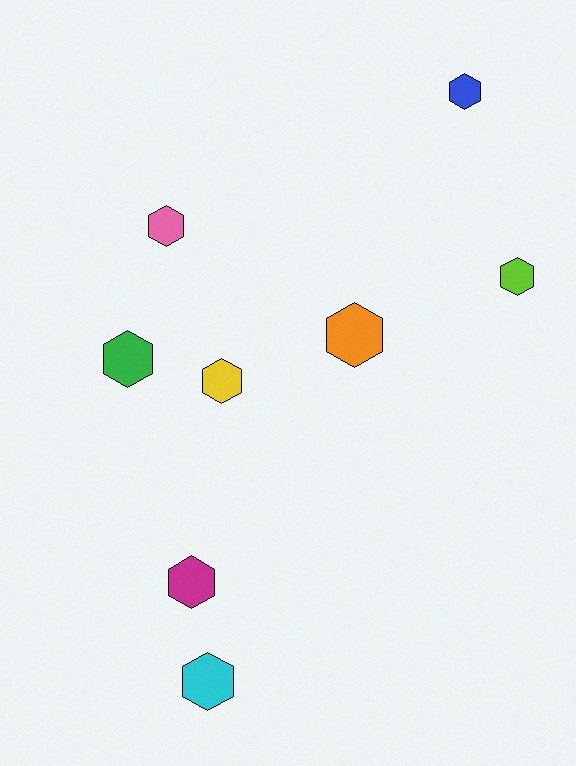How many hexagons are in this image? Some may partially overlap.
There are 8 hexagons.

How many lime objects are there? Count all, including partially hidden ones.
There is 1 lime object.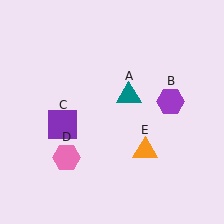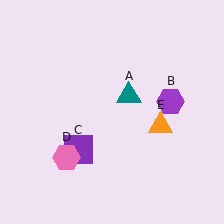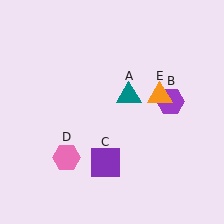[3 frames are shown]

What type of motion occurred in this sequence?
The purple square (object C), orange triangle (object E) rotated counterclockwise around the center of the scene.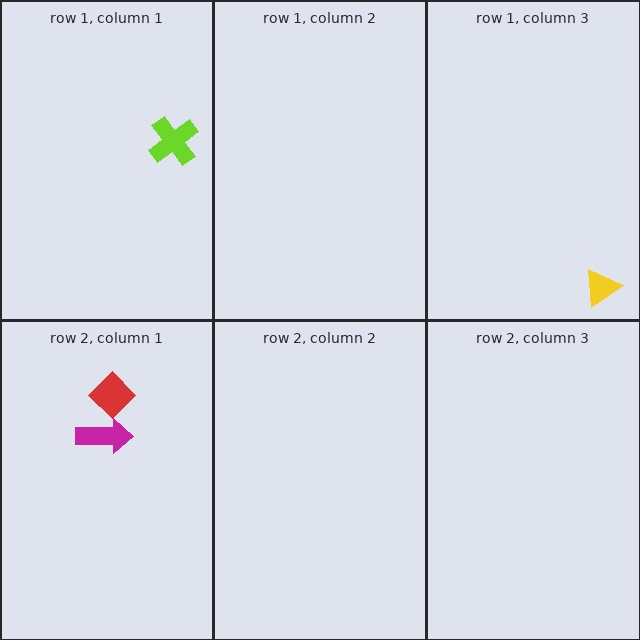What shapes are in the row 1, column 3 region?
The yellow triangle.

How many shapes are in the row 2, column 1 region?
2.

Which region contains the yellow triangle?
The row 1, column 3 region.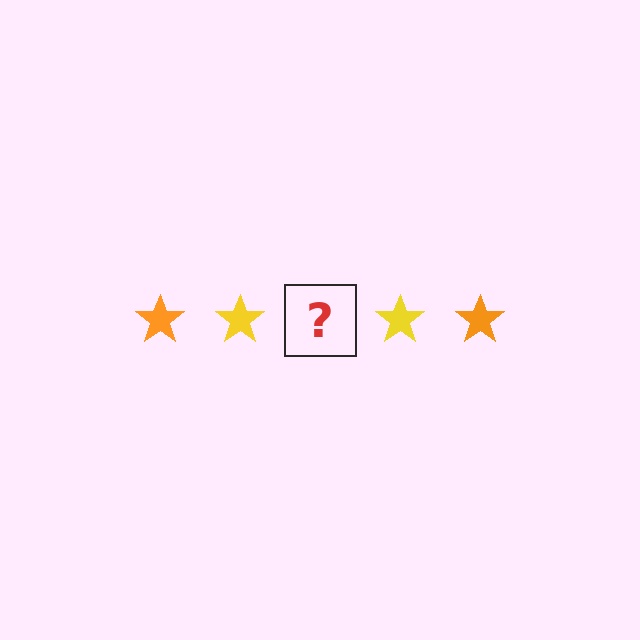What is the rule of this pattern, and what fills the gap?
The rule is that the pattern cycles through orange, yellow stars. The gap should be filled with an orange star.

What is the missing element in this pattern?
The missing element is an orange star.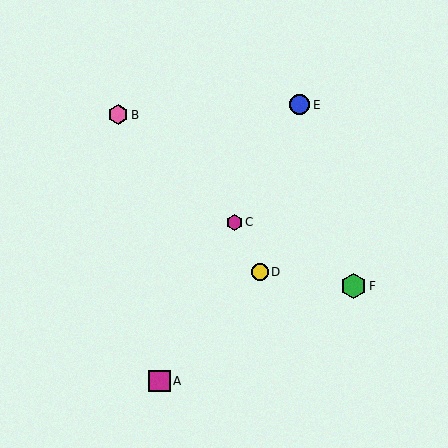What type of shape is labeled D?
Shape D is a yellow circle.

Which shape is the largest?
The green hexagon (labeled F) is the largest.